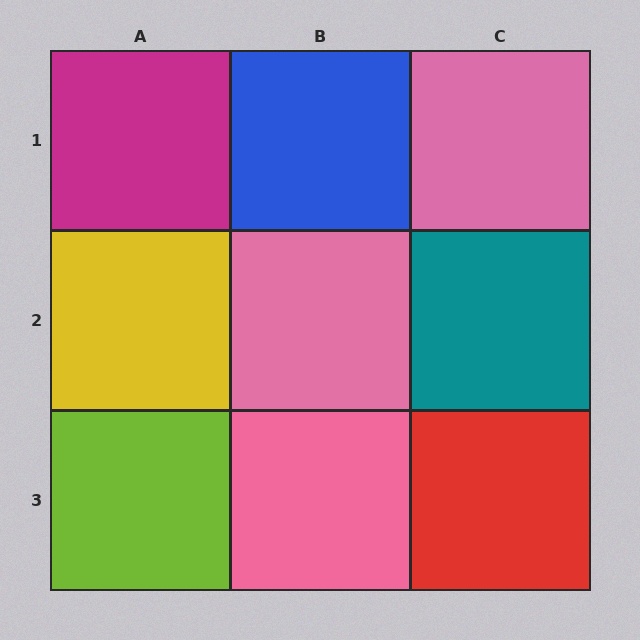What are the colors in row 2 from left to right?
Yellow, pink, teal.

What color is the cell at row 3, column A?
Lime.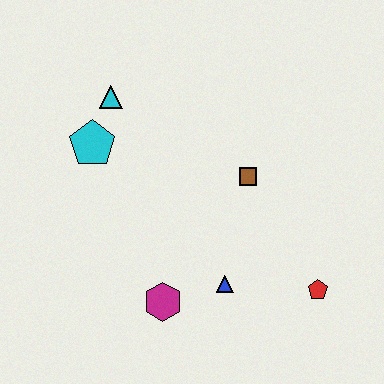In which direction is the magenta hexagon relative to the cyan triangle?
The magenta hexagon is below the cyan triangle.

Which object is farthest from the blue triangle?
The cyan triangle is farthest from the blue triangle.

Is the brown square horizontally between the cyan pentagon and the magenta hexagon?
No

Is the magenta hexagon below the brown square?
Yes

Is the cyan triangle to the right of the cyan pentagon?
Yes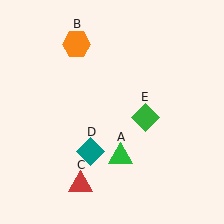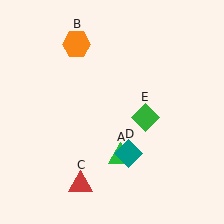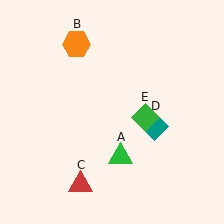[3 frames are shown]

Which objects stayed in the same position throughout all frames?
Green triangle (object A) and orange hexagon (object B) and red triangle (object C) and green diamond (object E) remained stationary.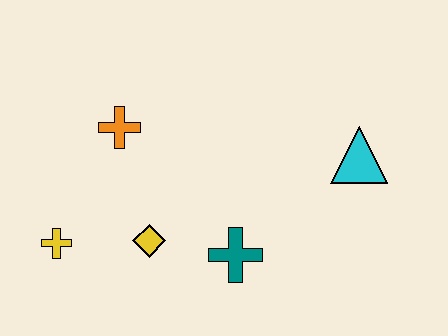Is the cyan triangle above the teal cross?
Yes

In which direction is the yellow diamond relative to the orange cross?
The yellow diamond is below the orange cross.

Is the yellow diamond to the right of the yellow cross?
Yes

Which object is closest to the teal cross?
The yellow diamond is closest to the teal cross.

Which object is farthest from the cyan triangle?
The yellow cross is farthest from the cyan triangle.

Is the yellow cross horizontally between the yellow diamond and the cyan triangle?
No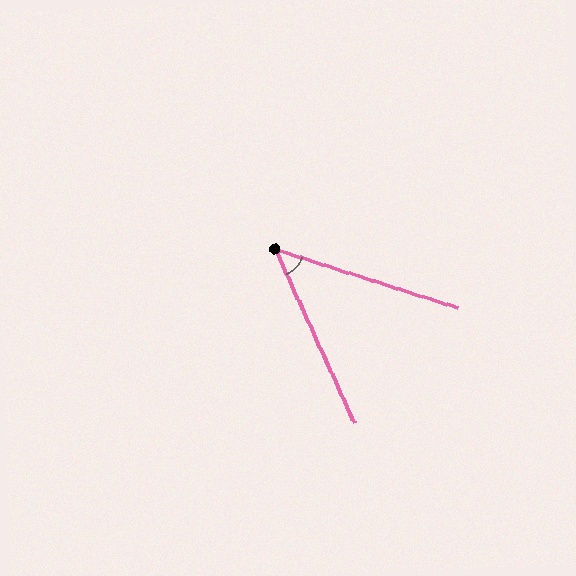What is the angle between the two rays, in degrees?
Approximately 48 degrees.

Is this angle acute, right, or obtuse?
It is acute.